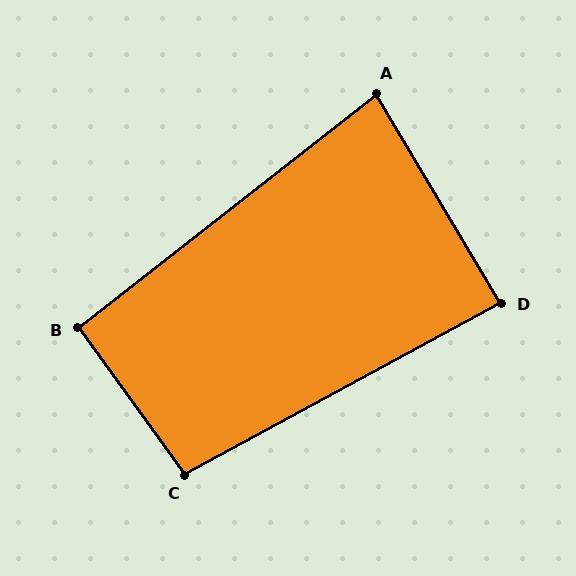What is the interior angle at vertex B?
Approximately 92 degrees (approximately right).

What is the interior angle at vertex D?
Approximately 88 degrees (approximately right).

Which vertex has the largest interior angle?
C, at approximately 97 degrees.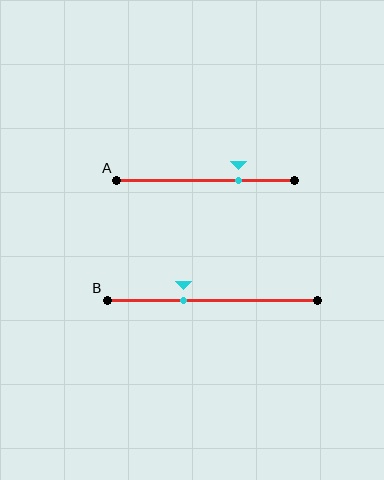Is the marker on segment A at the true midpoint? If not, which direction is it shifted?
No, the marker on segment A is shifted to the right by about 18% of the segment length.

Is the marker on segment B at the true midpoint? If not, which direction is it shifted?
No, the marker on segment B is shifted to the left by about 14% of the segment length.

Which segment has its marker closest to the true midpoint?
Segment B has its marker closest to the true midpoint.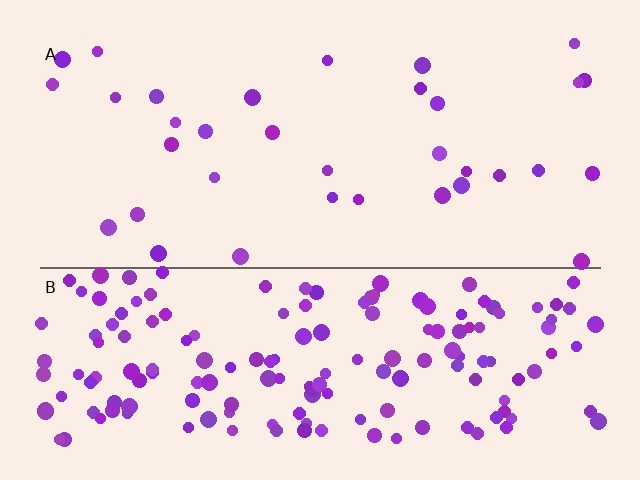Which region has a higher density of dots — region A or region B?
B (the bottom).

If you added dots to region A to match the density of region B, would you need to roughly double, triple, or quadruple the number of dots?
Approximately quadruple.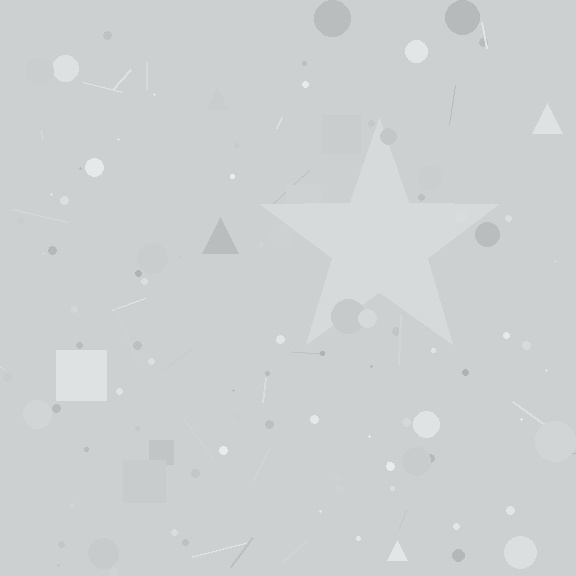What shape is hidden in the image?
A star is hidden in the image.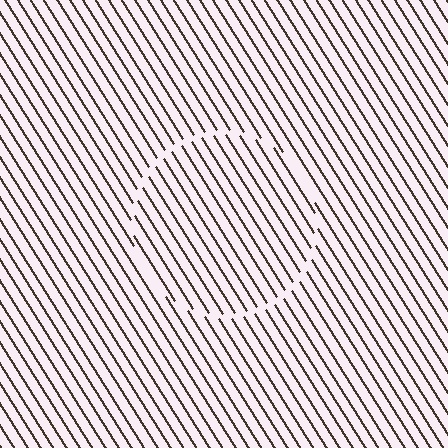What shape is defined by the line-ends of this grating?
An illusory circle. The interior of the shape contains the same grating, shifted by half a period — the contour is defined by the phase discontinuity where line-ends from the inner and outer gratings abut.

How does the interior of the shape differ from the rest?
The interior of the shape contains the same grating, shifted by half a period — the contour is defined by the phase discontinuity where line-ends from the inner and outer gratings abut.